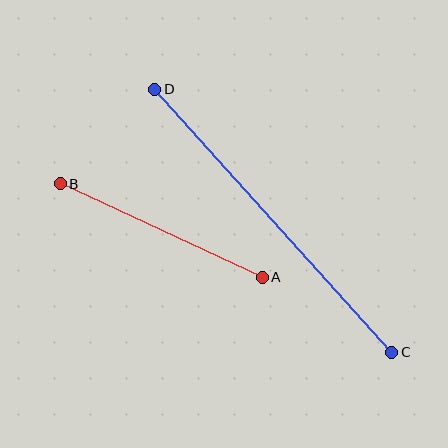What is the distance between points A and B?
The distance is approximately 223 pixels.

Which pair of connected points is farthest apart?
Points C and D are farthest apart.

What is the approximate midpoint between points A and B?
The midpoint is at approximately (161, 231) pixels.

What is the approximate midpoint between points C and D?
The midpoint is at approximately (273, 221) pixels.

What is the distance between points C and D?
The distance is approximately 354 pixels.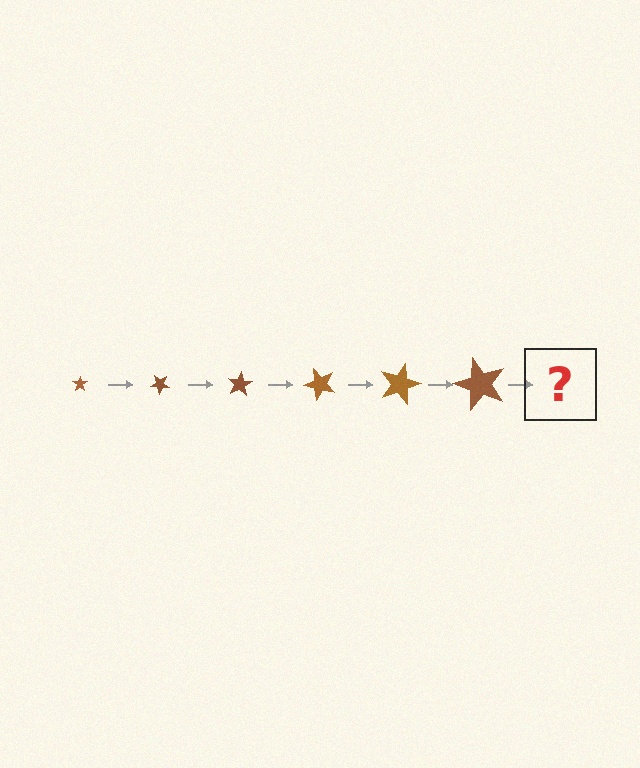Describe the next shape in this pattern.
It should be a star, larger than the previous one and rotated 240 degrees from the start.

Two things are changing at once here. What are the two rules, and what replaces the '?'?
The two rules are that the star grows larger each step and it rotates 40 degrees each step. The '?' should be a star, larger than the previous one and rotated 240 degrees from the start.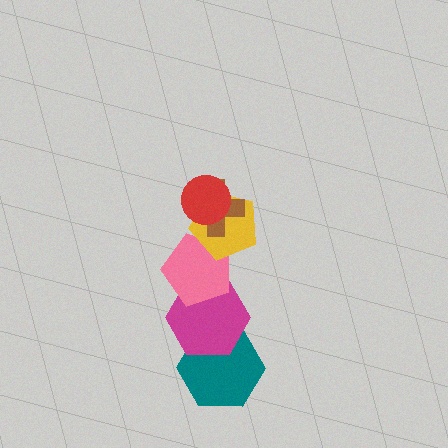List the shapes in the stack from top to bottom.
From top to bottom: the red circle, the brown cross, the yellow pentagon, the pink pentagon, the magenta hexagon, the teal hexagon.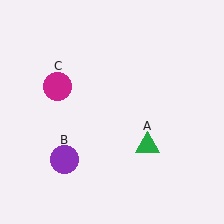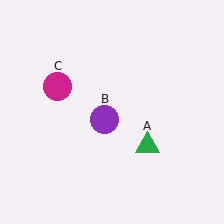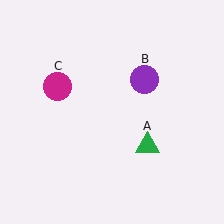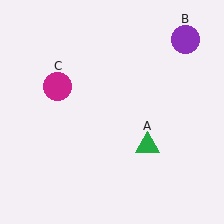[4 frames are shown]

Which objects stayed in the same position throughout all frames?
Green triangle (object A) and magenta circle (object C) remained stationary.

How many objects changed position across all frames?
1 object changed position: purple circle (object B).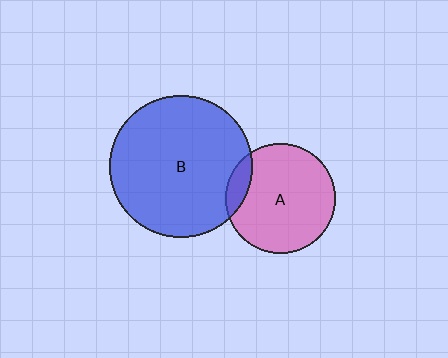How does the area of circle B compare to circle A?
Approximately 1.7 times.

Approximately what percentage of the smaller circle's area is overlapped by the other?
Approximately 10%.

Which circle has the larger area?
Circle B (blue).